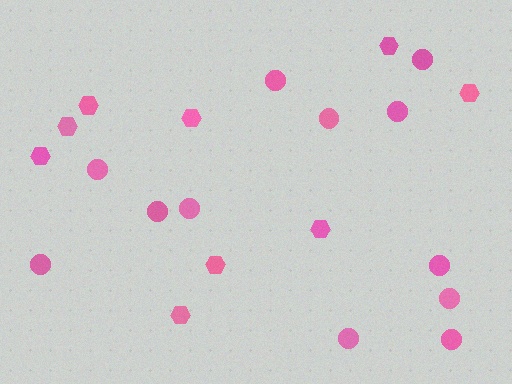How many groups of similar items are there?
There are 2 groups: one group of circles (12) and one group of hexagons (9).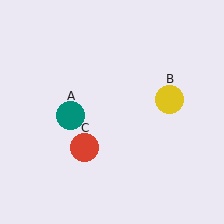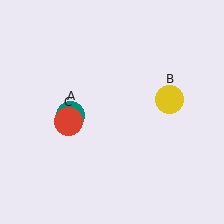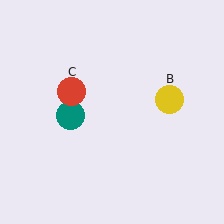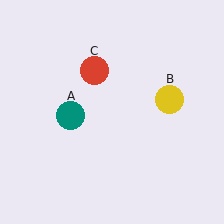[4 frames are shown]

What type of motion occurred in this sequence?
The red circle (object C) rotated clockwise around the center of the scene.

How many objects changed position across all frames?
1 object changed position: red circle (object C).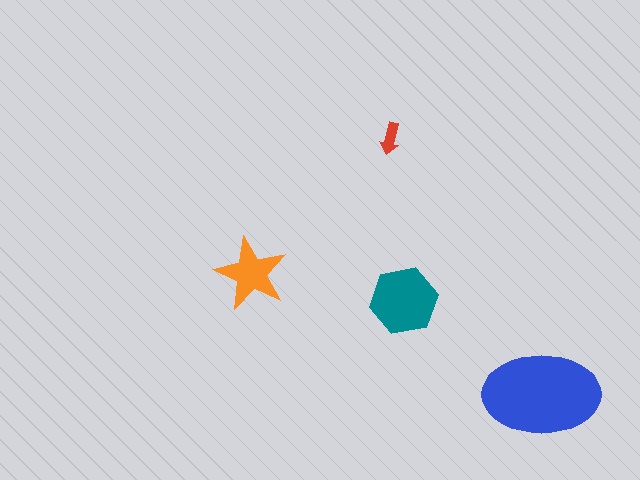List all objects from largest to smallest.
The blue ellipse, the teal hexagon, the orange star, the red arrow.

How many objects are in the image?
There are 4 objects in the image.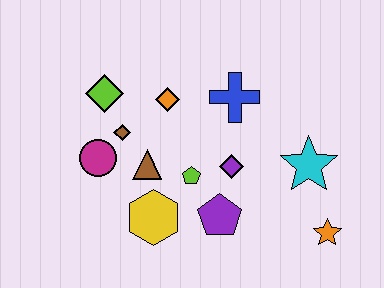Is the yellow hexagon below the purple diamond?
Yes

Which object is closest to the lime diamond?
The brown diamond is closest to the lime diamond.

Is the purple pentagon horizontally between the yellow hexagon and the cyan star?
Yes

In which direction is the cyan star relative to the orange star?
The cyan star is above the orange star.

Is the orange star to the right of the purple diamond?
Yes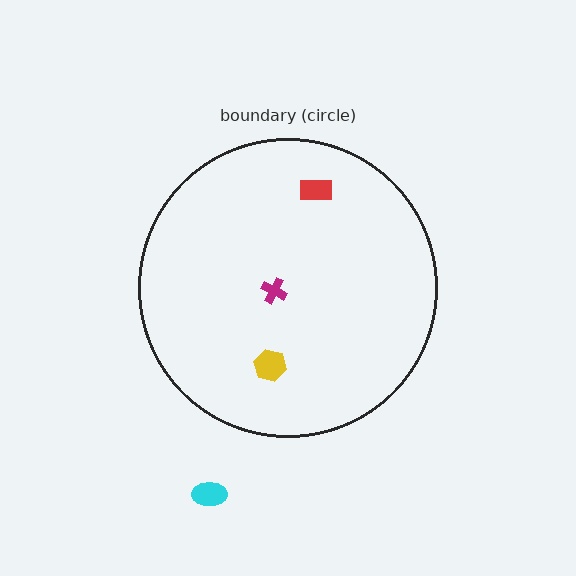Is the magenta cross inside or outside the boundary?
Inside.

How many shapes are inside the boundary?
3 inside, 1 outside.